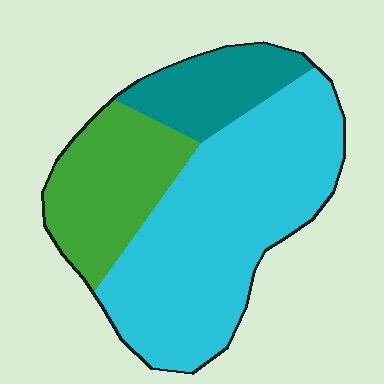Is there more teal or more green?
Green.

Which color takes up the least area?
Teal, at roughly 15%.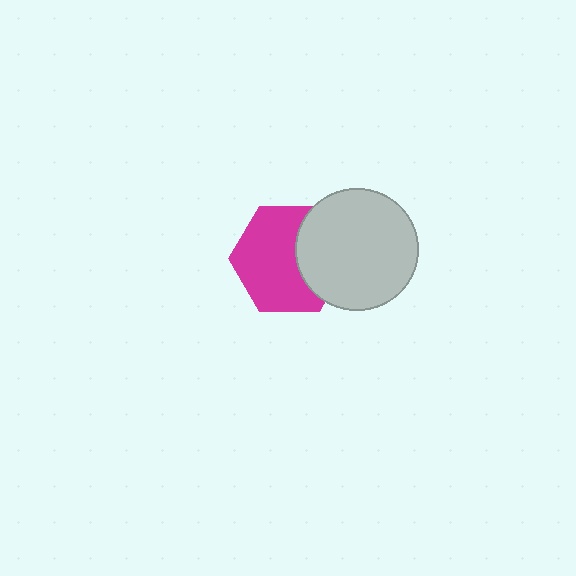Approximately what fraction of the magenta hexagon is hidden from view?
Roughly 33% of the magenta hexagon is hidden behind the light gray circle.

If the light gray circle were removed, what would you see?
You would see the complete magenta hexagon.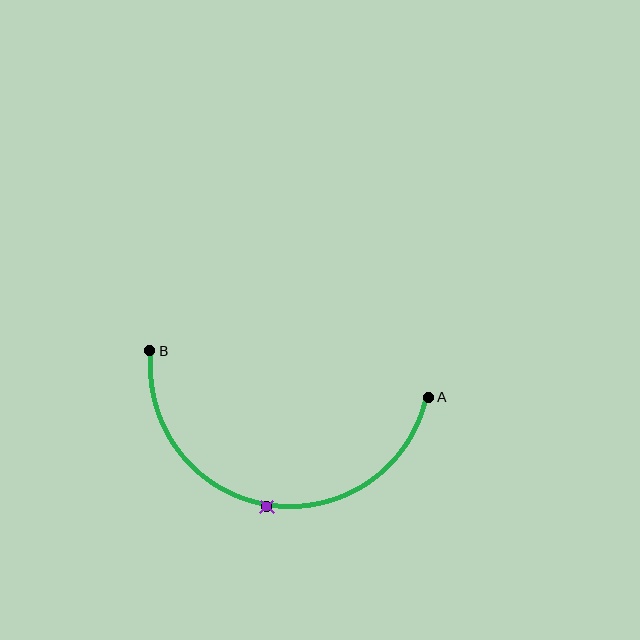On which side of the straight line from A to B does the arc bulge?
The arc bulges below the straight line connecting A and B.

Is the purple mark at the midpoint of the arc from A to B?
Yes. The purple mark lies on the arc at equal arc-length from both A and B — it is the arc midpoint.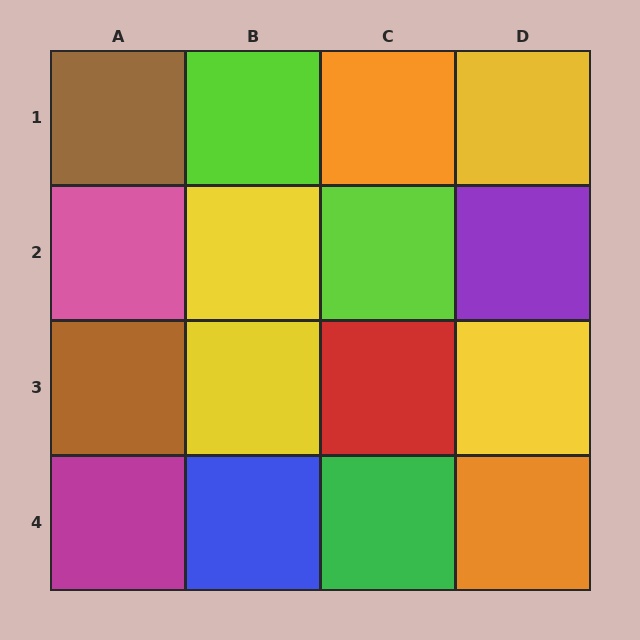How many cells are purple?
1 cell is purple.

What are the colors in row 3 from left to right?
Brown, yellow, red, yellow.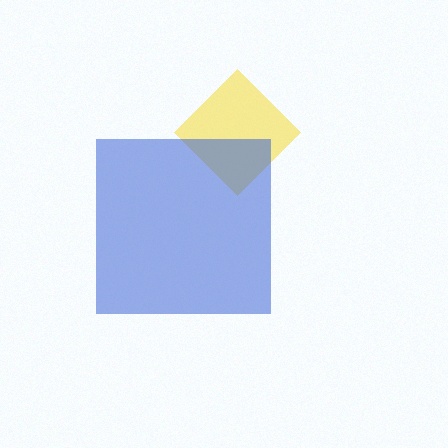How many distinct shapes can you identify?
There are 2 distinct shapes: a yellow diamond, a blue square.